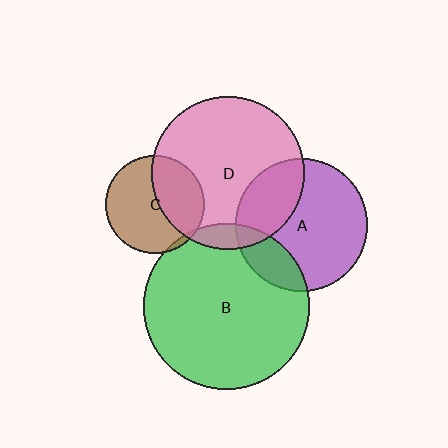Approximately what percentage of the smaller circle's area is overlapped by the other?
Approximately 30%.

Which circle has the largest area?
Circle B (green).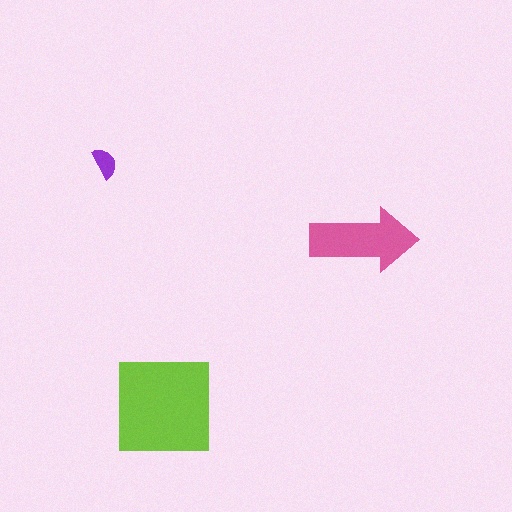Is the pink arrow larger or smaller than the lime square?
Smaller.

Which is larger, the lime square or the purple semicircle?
The lime square.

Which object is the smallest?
The purple semicircle.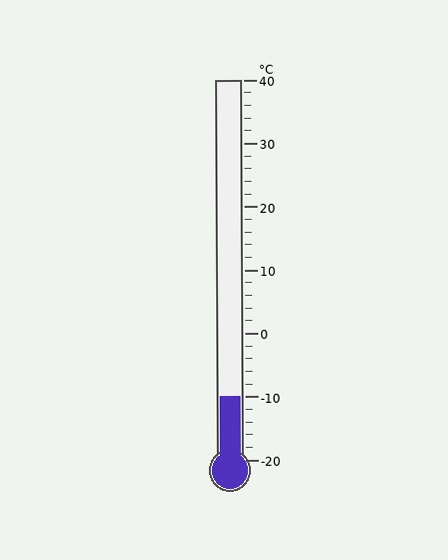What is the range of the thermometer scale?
The thermometer scale ranges from -20°C to 40°C.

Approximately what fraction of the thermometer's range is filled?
The thermometer is filled to approximately 15% of its range.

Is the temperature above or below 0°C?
The temperature is below 0°C.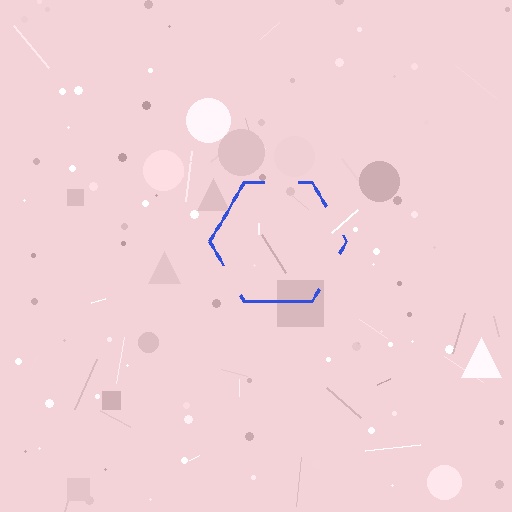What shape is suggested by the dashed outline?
The dashed outline suggests a hexagon.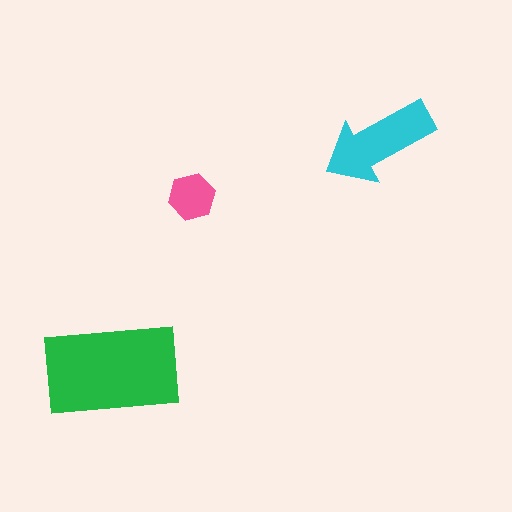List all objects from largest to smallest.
The green rectangle, the cyan arrow, the pink hexagon.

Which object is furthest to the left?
The green rectangle is leftmost.